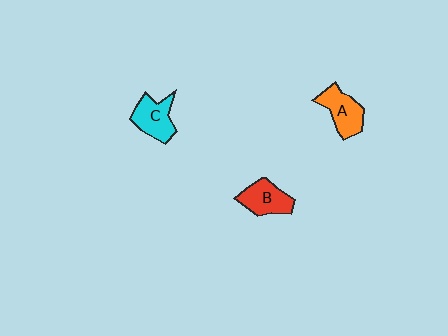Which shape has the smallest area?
Shape B (red).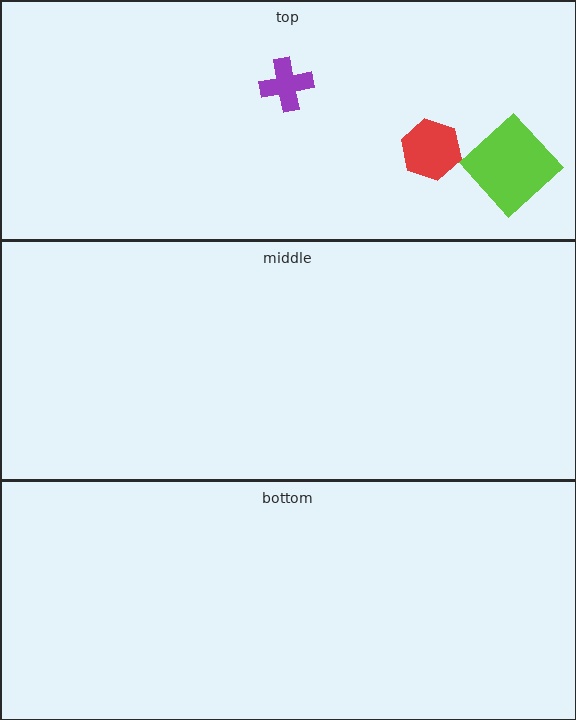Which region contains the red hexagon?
The top region.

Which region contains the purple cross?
The top region.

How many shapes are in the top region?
3.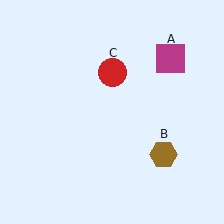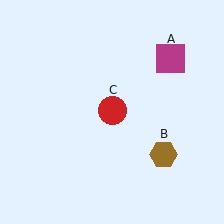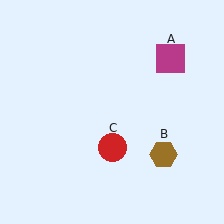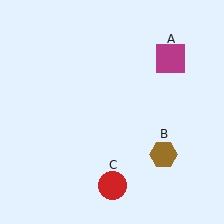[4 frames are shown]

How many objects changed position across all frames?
1 object changed position: red circle (object C).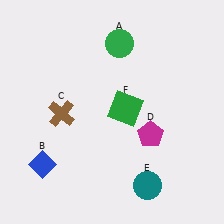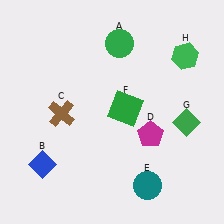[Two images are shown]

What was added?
A green diamond (G), a green hexagon (H) were added in Image 2.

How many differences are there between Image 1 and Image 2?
There are 2 differences between the two images.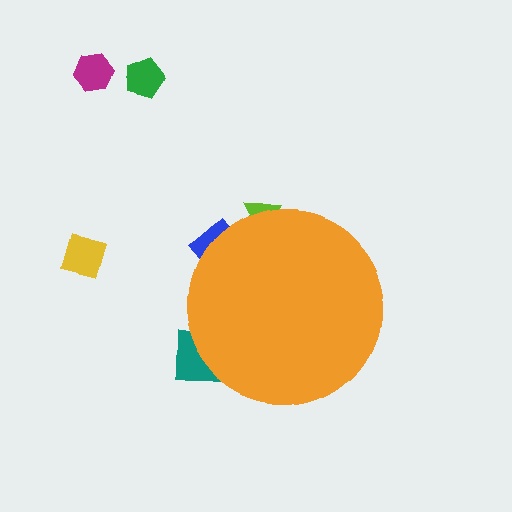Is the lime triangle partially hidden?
Yes, the lime triangle is partially hidden behind the orange circle.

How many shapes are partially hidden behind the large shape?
3 shapes are partially hidden.